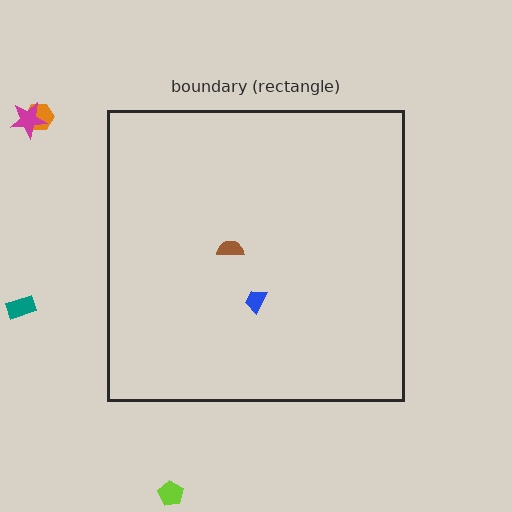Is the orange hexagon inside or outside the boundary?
Outside.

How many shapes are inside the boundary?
2 inside, 4 outside.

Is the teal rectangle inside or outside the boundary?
Outside.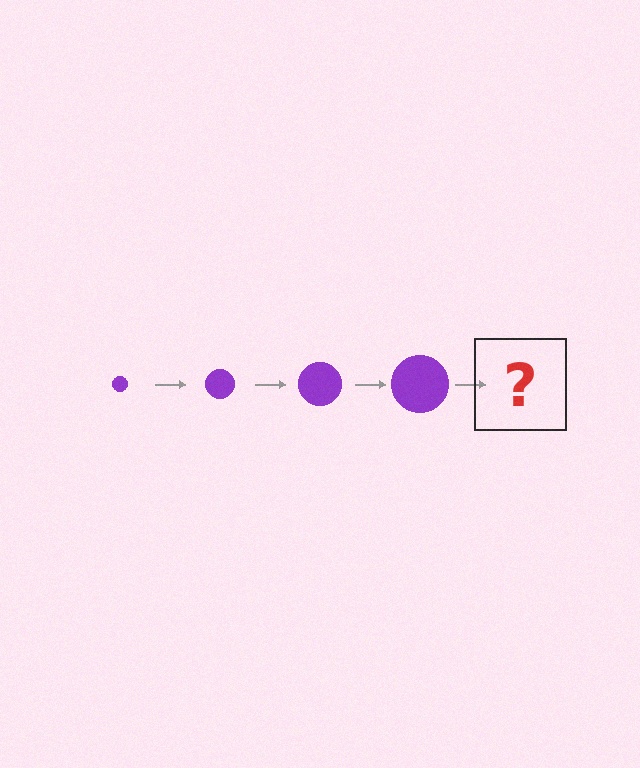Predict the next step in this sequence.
The next step is a purple circle, larger than the previous one.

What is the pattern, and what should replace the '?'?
The pattern is that the circle gets progressively larger each step. The '?' should be a purple circle, larger than the previous one.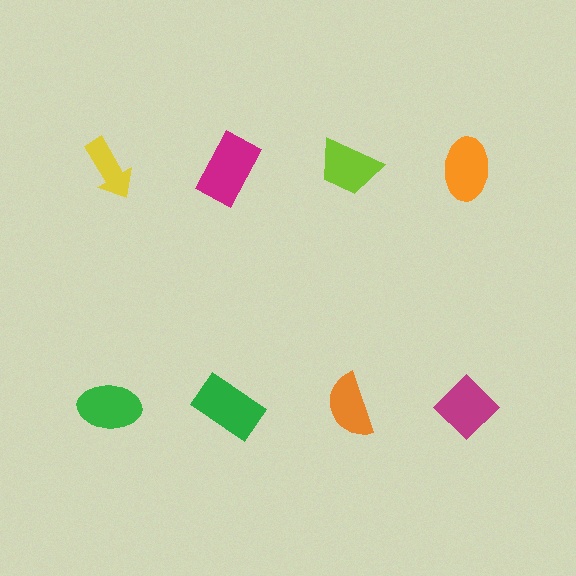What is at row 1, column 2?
A magenta rectangle.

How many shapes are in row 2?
4 shapes.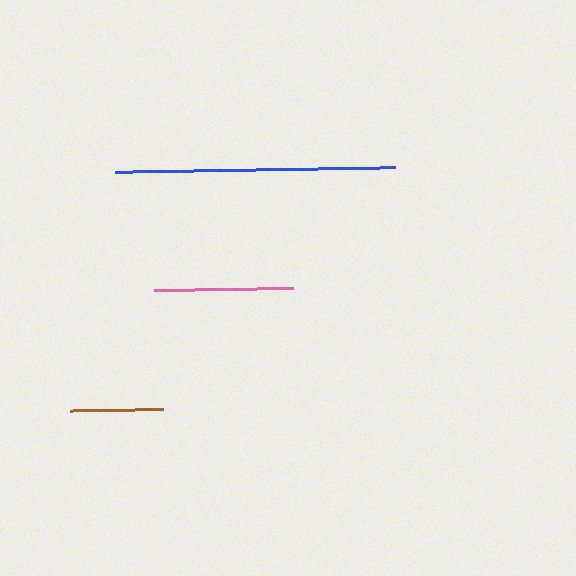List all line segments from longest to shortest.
From longest to shortest: blue, pink, brown.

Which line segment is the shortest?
The brown line is the shortest at approximately 93 pixels.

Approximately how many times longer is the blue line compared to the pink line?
The blue line is approximately 2.0 times the length of the pink line.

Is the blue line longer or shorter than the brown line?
The blue line is longer than the brown line.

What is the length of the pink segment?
The pink segment is approximately 140 pixels long.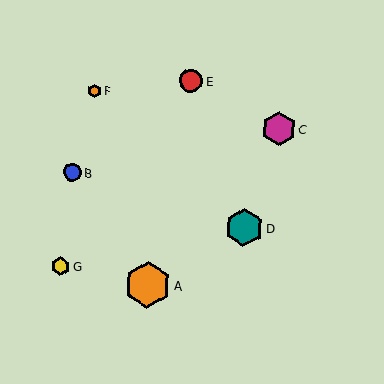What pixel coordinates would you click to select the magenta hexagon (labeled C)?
Click at (279, 129) to select the magenta hexagon C.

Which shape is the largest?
The orange hexagon (labeled A) is the largest.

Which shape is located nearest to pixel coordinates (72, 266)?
The yellow hexagon (labeled G) at (61, 266) is nearest to that location.